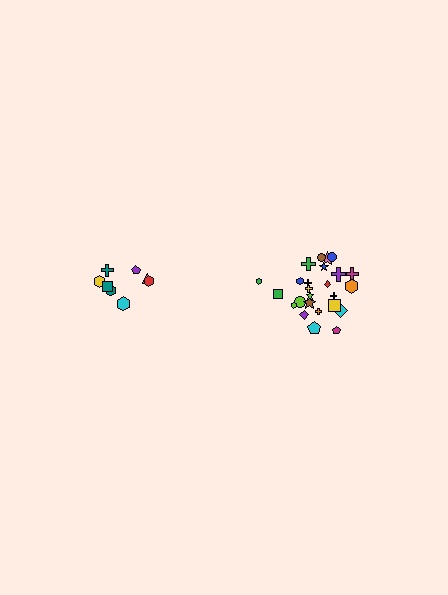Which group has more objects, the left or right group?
The right group.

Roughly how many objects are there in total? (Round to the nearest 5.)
Roughly 35 objects in total.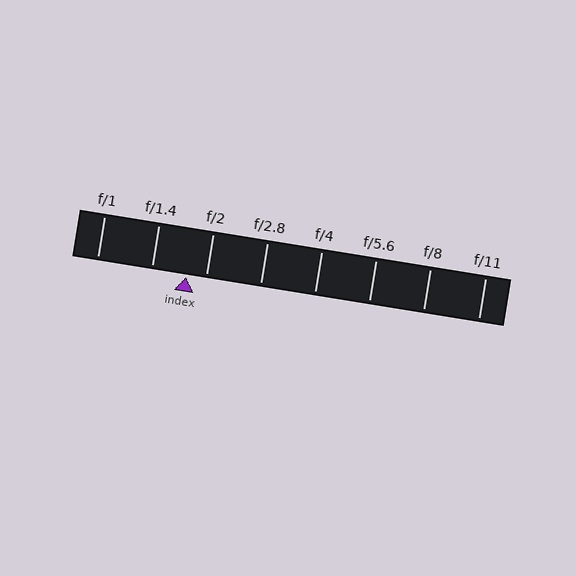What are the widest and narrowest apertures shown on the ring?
The widest aperture shown is f/1 and the narrowest is f/11.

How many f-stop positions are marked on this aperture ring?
There are 8 f-stop positions marked.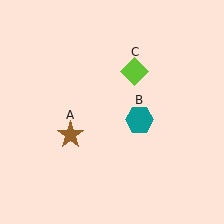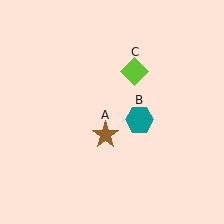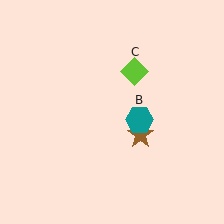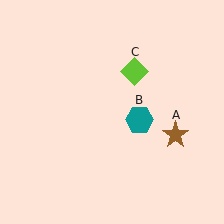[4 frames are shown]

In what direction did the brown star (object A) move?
The brown star (object A) moved right.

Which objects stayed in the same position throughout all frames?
Teal hexagon (object B) and lime diamond (object C) remained stationary.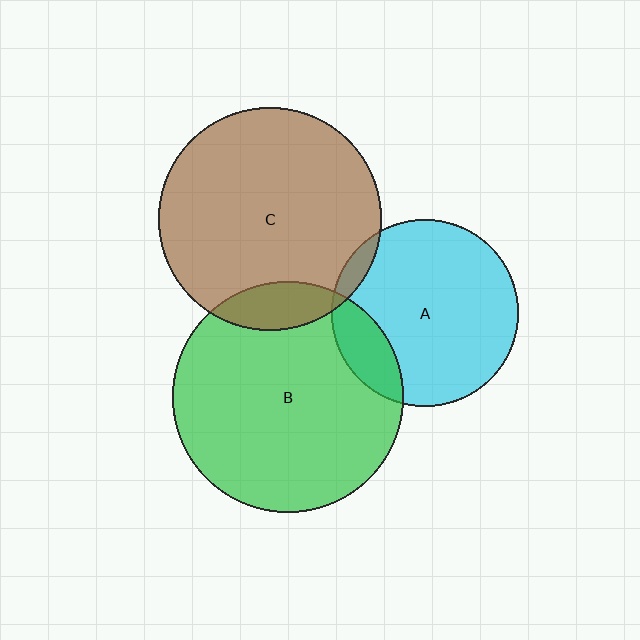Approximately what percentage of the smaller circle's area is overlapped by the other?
Approximately 10%.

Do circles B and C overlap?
Yes.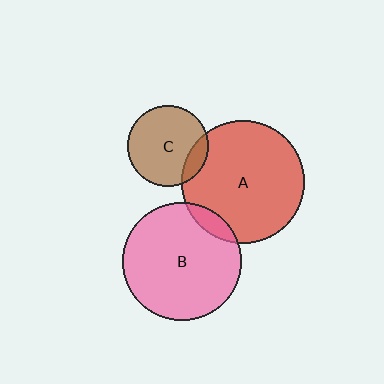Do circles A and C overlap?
Yes.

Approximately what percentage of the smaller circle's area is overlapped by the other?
Approximately 15%.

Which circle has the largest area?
Circle A (red).